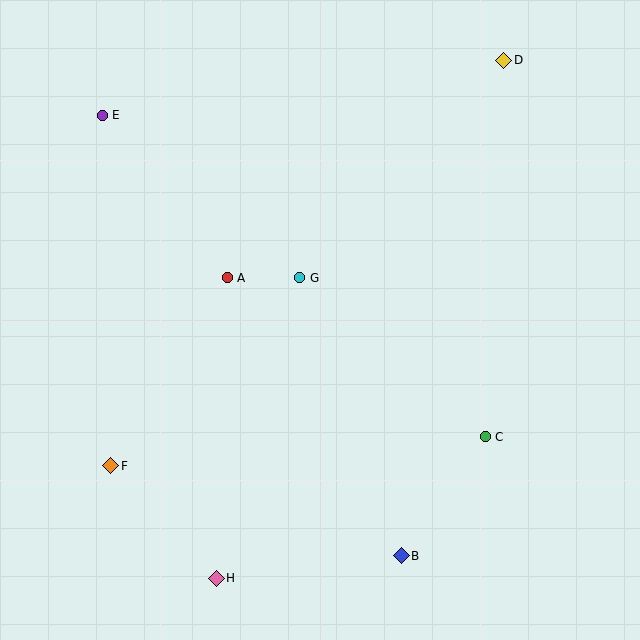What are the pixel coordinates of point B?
Point B is at (401, 556).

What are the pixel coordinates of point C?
Point C is at (485, 437).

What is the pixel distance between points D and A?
The distance between D and A is 352 pixels.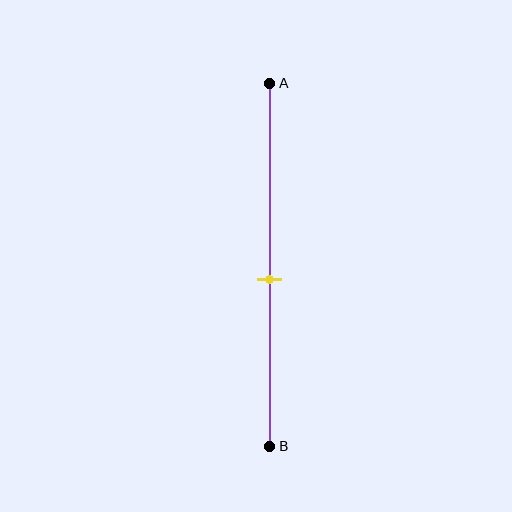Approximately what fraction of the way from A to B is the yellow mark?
The yellow mark is approximately 55% of the way from A to B.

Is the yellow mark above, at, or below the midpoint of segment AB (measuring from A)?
The yellow mark is below the midpoint of segment AB.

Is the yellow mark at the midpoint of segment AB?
No, the mark is at about 55% from A, not at the 50% midpoint.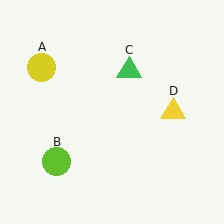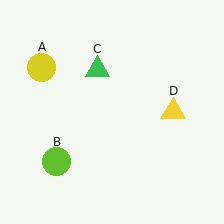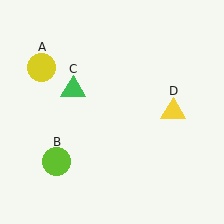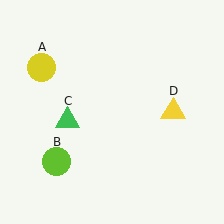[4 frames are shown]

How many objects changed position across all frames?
1 object changed position: green triangle (object C).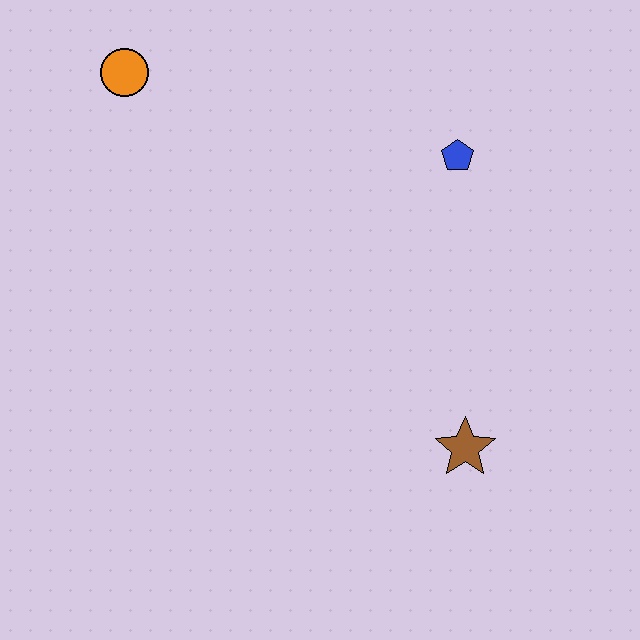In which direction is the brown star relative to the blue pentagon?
The brown star is below the blue pentagon.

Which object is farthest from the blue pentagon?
The orange circle is farthest from the blue pentagon.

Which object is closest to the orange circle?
The blue pentagon is closest to the orange circle.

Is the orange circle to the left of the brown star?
Yes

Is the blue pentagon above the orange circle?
No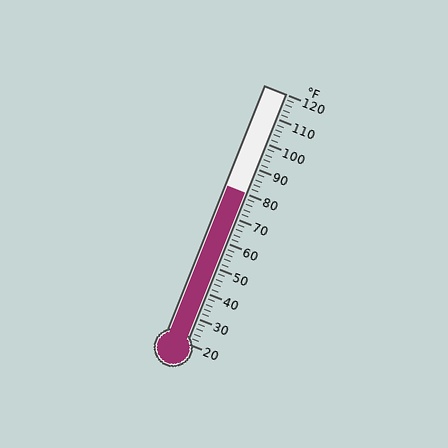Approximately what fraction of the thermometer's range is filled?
The thermometer is filled to approximately 60% of its range.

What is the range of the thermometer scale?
The thermometer scale ranges from 20°F to 120°F.